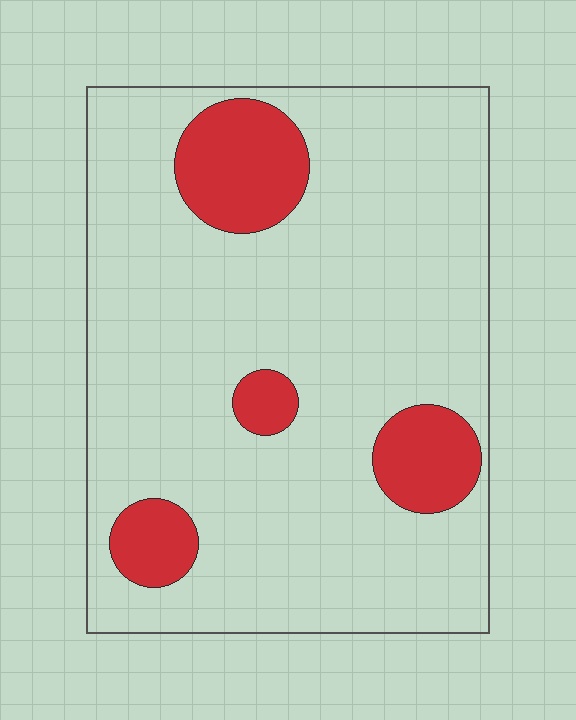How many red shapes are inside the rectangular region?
4.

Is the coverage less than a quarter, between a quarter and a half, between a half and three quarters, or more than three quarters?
Less than a quarter.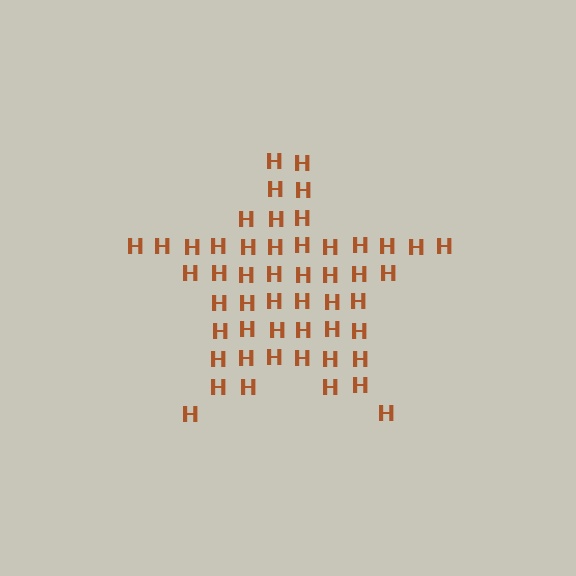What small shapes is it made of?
It is made of small letter H's.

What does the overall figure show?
The overall figure shows a star.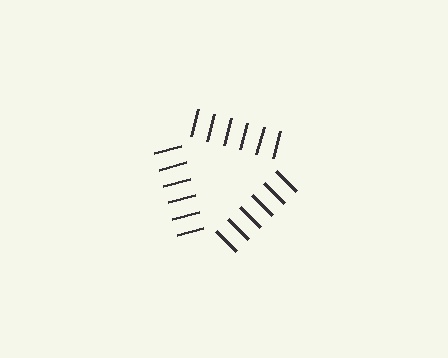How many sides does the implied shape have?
3 sides — the line-ends trace a triangle.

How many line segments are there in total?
18 — 6 along each of the 3 edges.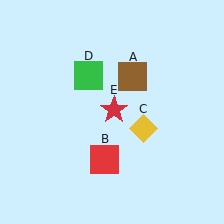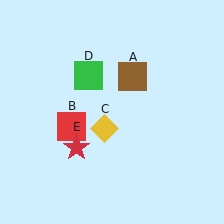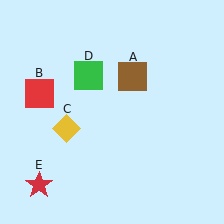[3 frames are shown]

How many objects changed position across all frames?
3 objects changed position: red square (object B), yellow diamond (object C), red star (object E).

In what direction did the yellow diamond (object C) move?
The yellow diamond (object C) moved left.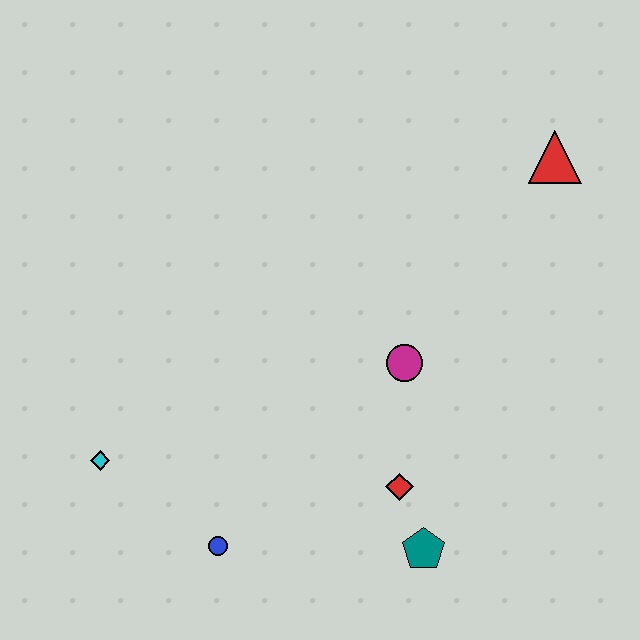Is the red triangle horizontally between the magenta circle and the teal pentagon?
No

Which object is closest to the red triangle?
The magenta circle is closest to the red triangle.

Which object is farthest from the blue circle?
The red triangle is farthest from the blue circle.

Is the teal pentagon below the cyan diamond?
Yes